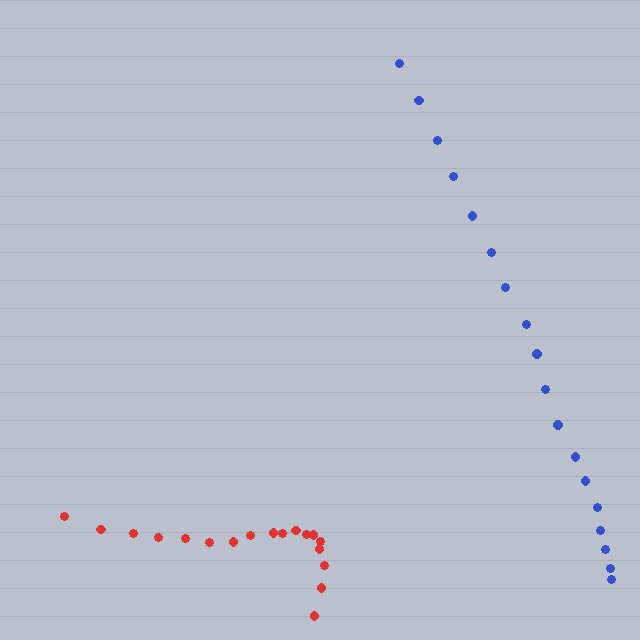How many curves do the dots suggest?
There are 2 distinct paths.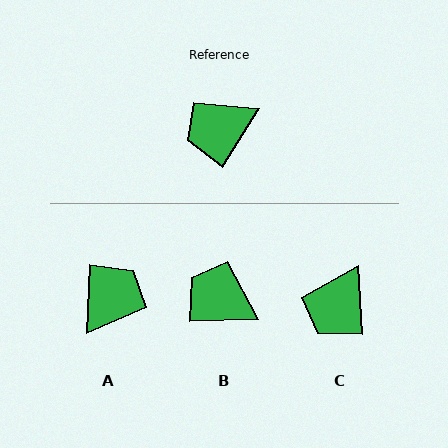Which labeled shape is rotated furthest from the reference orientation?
A, about 151 degrees away.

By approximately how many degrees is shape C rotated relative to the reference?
Approximately 35 degrees counter-clockwise.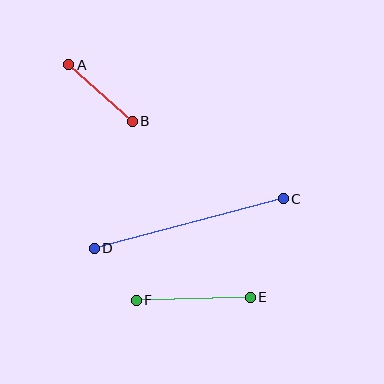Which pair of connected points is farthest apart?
Points C and D are farthest apart.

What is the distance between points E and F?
The distance is approximately 114 pixels.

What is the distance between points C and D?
The distance is approximately 195 pixels.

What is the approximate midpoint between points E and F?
The midpoint is at approximately (193, 299) pixels.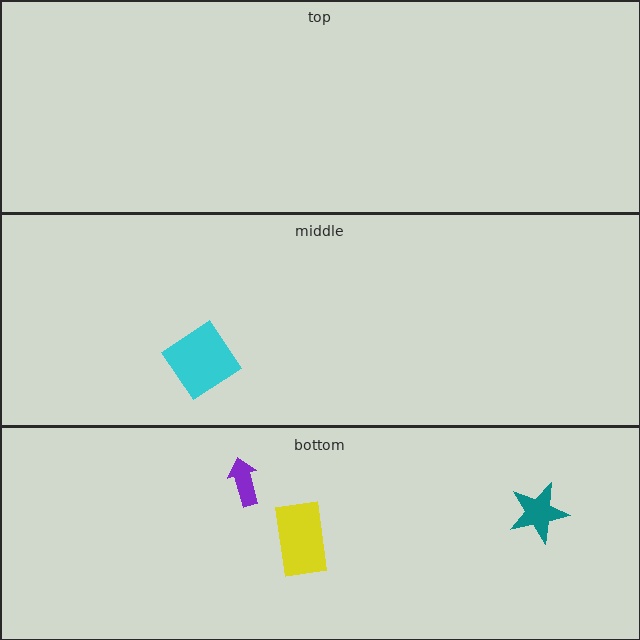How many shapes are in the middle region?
1.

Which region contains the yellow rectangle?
The bottom region.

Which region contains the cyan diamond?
The middle region.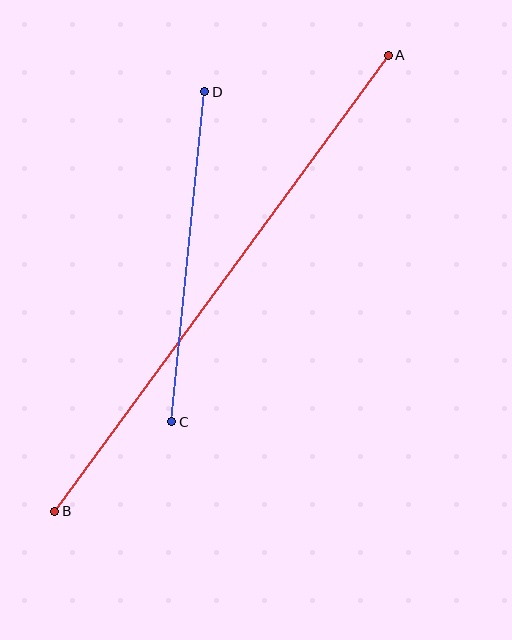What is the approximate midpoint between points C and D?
The midpoint is at approximately (188, 257) pixels.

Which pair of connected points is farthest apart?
Points A and B are farthest apart.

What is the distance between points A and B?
The distance is approximately 565 pixels.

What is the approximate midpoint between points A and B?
The midpoint is at approximately (222, 283) pixels.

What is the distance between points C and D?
The distance is approximately 332 pixels.